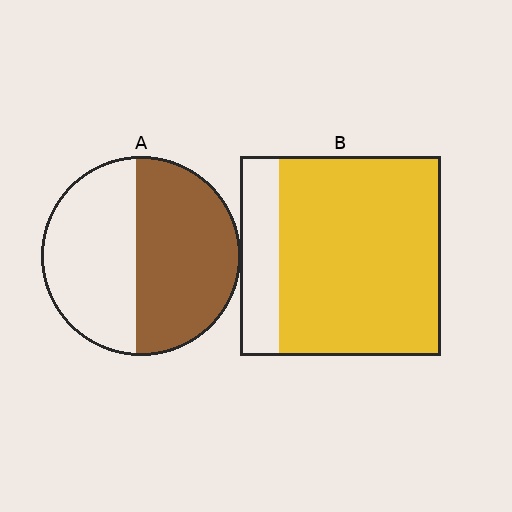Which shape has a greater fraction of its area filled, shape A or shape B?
Shape B.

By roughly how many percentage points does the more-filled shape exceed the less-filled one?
By roughly 25 percentage points (B over A).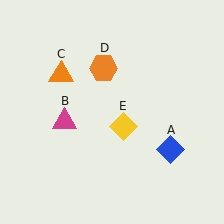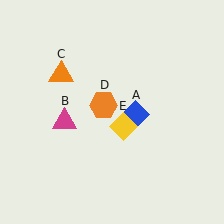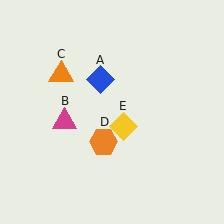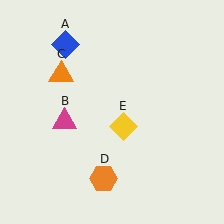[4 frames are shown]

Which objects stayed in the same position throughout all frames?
Magenta triangle (object B) and orange triangle (object C) and yellow diamond (object E) remained stationary.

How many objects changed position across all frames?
2 objects changed position: blue diamond (object A), orange hexagon (object D).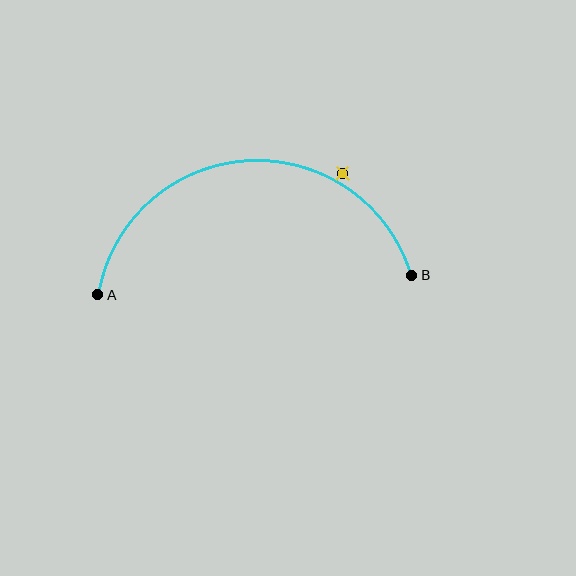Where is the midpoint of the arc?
The arc midpoint is the point on the curve farthest from the straight line joining A and B. It sits above that line.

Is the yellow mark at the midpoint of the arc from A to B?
No — the yellow mark does not lie on the arc at all. It sits slightly outside the curve.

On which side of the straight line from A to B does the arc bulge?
The arc bulges above the straight line connecting A and B.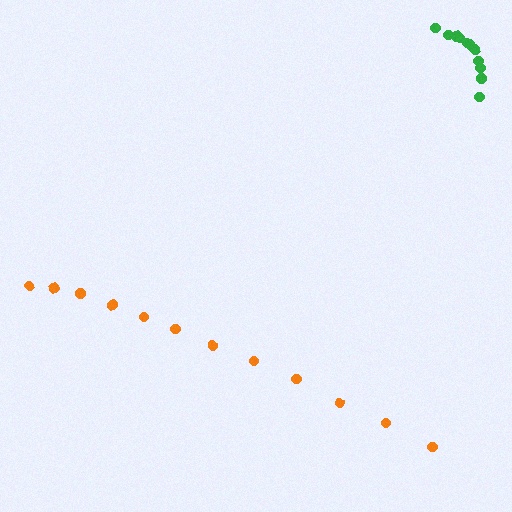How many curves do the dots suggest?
There are 2 distinct paths.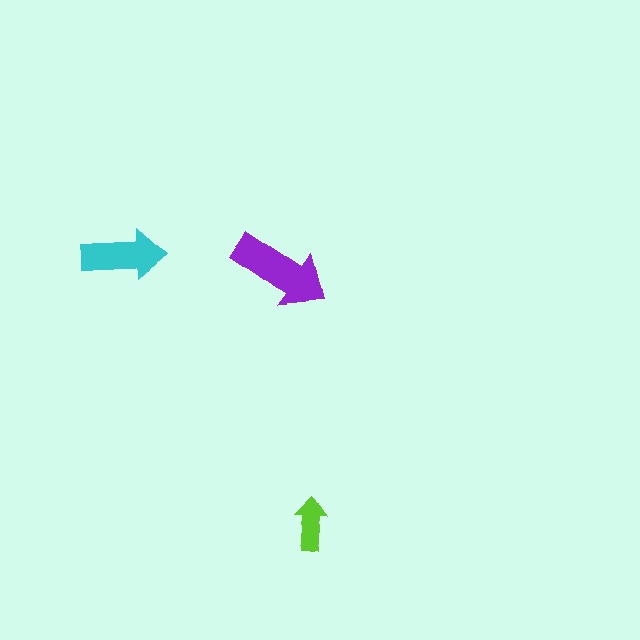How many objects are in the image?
There are 3 objects in the image.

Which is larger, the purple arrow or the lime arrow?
The purple one.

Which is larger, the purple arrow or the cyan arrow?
The purple one.